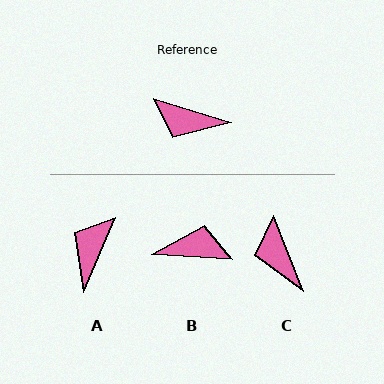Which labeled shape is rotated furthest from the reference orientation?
B, about 166 degrees away.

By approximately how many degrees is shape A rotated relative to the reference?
Approximately 96 degrees clockwise.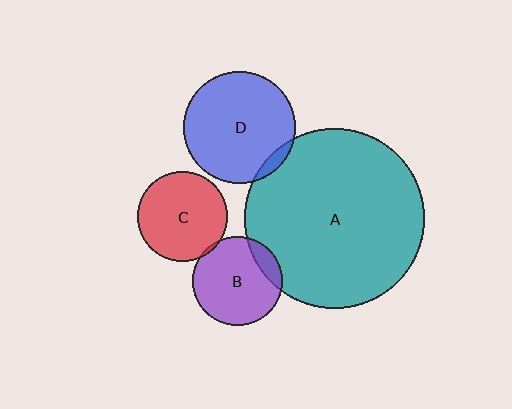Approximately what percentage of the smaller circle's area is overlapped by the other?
Approximately 5%.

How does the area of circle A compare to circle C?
Approximately 3.9 times.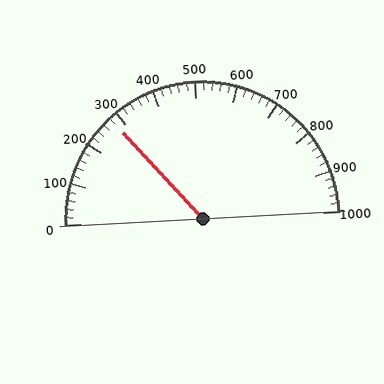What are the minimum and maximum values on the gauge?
The gauge ranges from 0 to 1000.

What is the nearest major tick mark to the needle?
The nearest major tick mark is 300.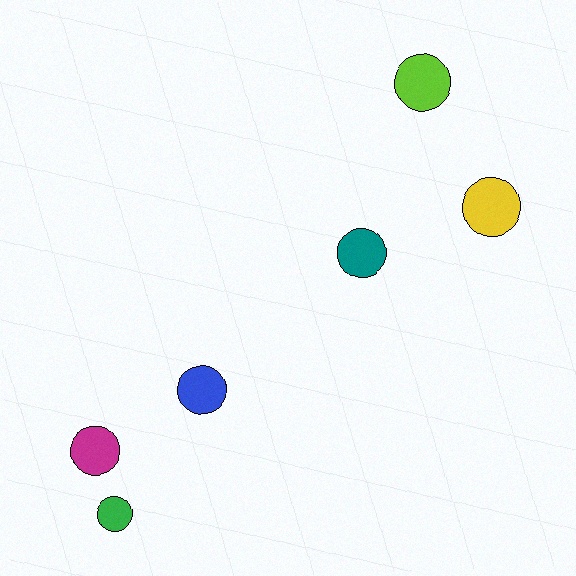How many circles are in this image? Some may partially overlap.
There are 6 circles.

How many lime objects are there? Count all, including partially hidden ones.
There is 1 lime object.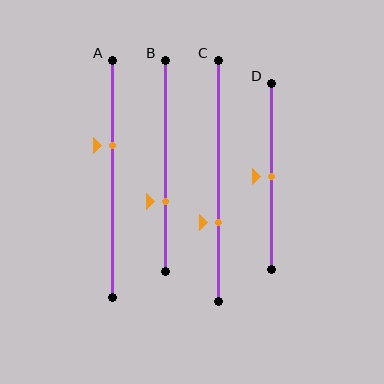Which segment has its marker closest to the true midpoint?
Segment D has its marker closest to the true midpoint.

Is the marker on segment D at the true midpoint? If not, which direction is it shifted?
Yes, the marker on segment D is at the true midpoint.